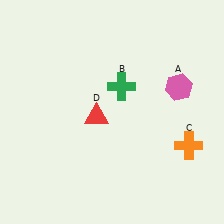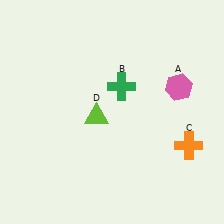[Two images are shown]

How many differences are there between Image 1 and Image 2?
There is 1 difference between the two images.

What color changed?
The triangle (D) changed from red in Image 1 to lime in Image 2.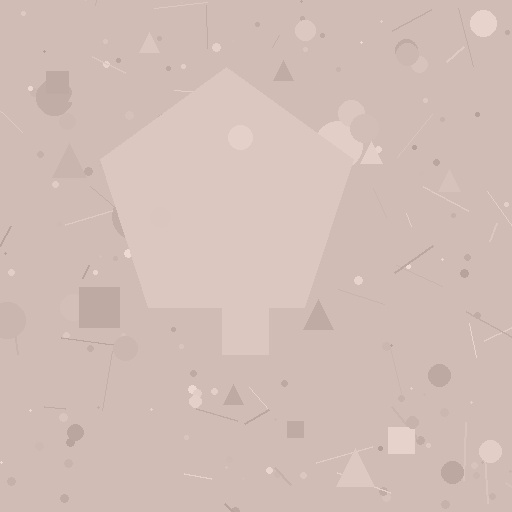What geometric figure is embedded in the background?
A pentagon is embedded in the background.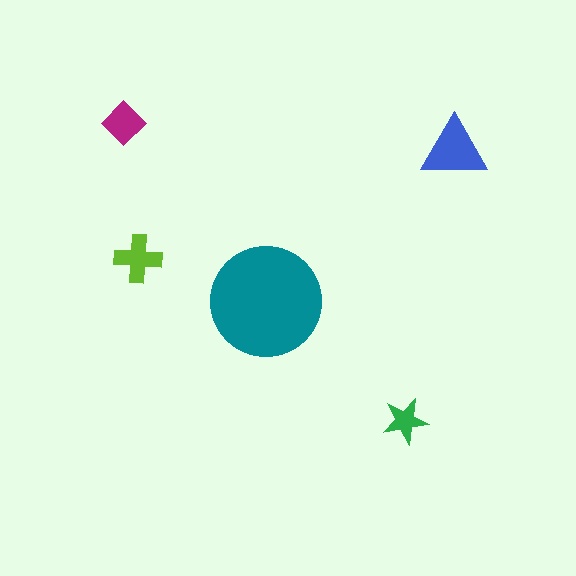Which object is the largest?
The teal circle.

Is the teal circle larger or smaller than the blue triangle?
Larger.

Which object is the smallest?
The green star.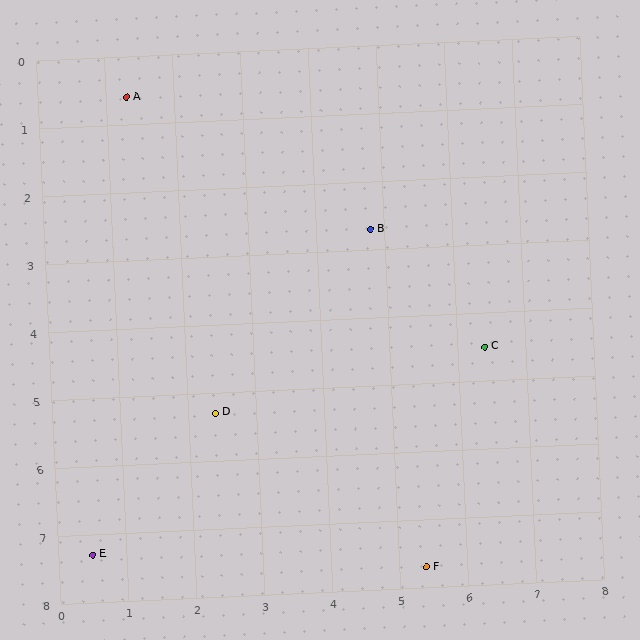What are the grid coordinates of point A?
Point A is at approximately (1.3, 0.6).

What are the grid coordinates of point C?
Point C is at approximately (6.4, 4.5).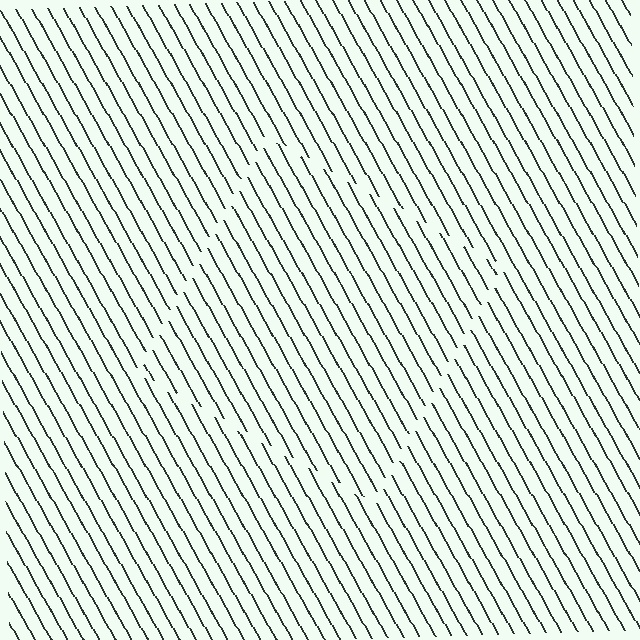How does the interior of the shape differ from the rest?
The interior of the shape contains the same grating, shifted by half a period — the contour is defined by the phase discontinuity where line-ends from the inner and outer gratings abut.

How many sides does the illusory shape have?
4 sides — the line-ends trace a square.